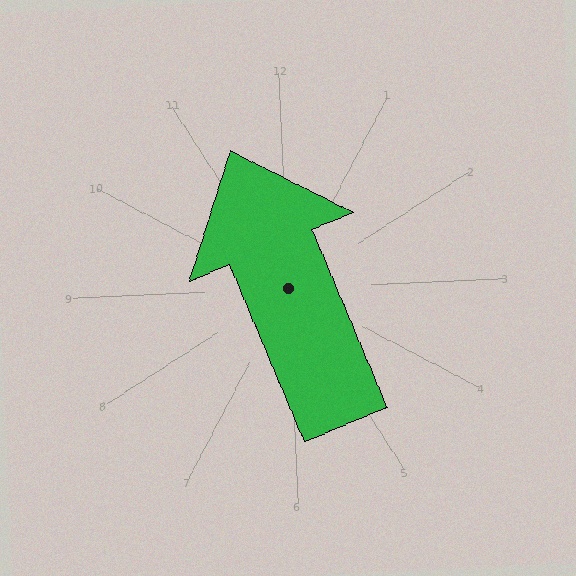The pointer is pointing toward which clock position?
Roughly 11 o'clock.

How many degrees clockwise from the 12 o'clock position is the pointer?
Approximately 340 degrees.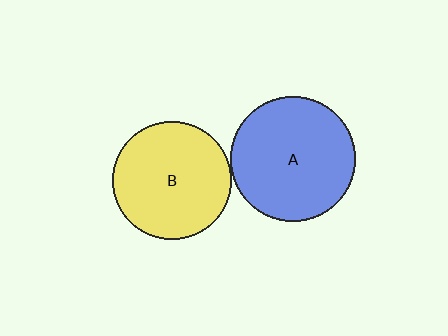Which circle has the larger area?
Circle A (blue).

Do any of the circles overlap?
No, none of the circles overlap.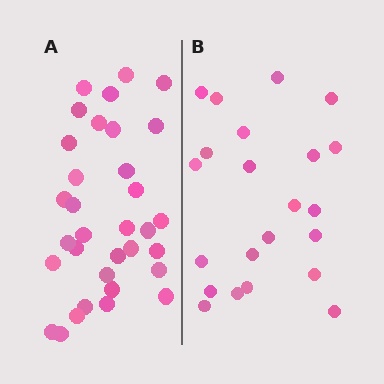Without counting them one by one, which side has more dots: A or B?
Region A (the left region) has more dots.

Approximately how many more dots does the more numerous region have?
Region A has roughly 12 or so more dots than region B.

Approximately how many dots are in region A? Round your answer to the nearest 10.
About 30 dots. (The exact count is 33, which rounds to 30.)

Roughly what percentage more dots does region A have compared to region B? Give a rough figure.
About 50% more.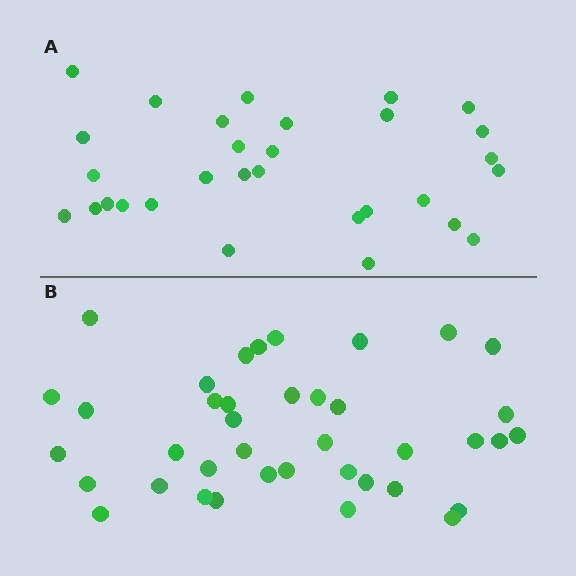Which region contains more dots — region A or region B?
Region B (the bottom region) has more dots.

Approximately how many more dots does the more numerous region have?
Region B has roughly 8 or so more dots than region A.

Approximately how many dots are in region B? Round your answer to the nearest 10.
About 40 dots. (The exact count is 39, which rounds to 40.)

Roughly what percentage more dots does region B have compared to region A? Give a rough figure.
About 30% more.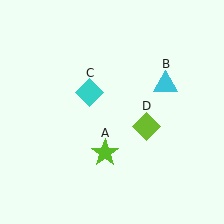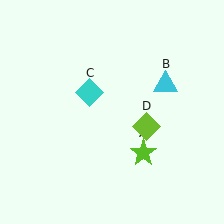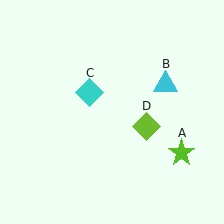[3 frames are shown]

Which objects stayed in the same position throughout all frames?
Cyan triangle (object B) and cyan diamond (object C) and lime diamond (object D) remained stationary.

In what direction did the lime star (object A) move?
The lime star (object A) moved right.